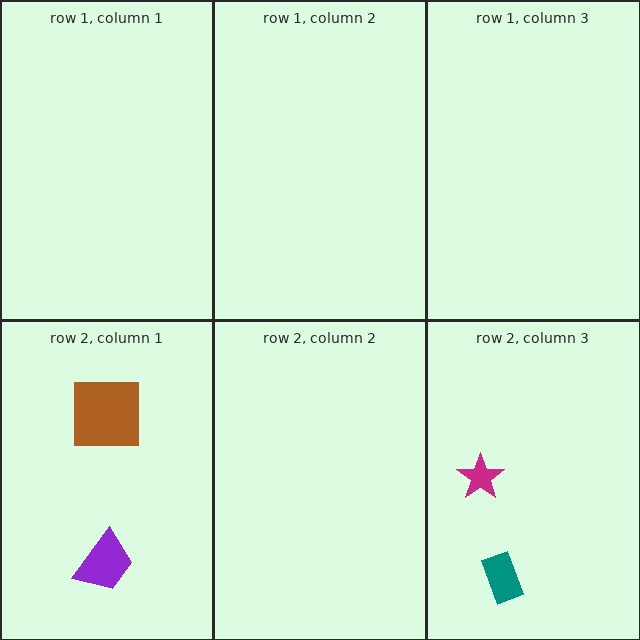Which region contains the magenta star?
The row 2, column 3 region.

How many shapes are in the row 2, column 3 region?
2.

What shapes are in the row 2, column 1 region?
The brown square, the purple trapezoid.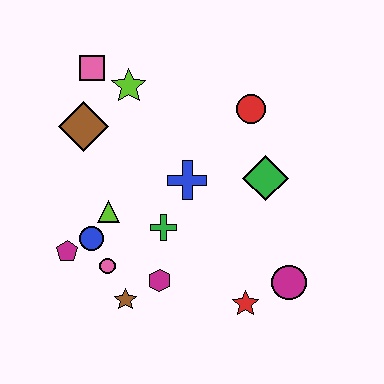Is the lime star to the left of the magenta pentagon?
No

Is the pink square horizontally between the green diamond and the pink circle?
No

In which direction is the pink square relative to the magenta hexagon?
The pink square is above the magenta hexagon.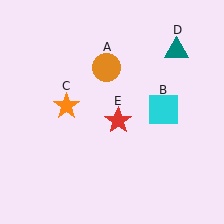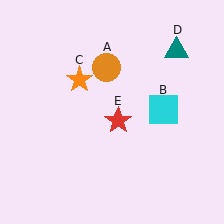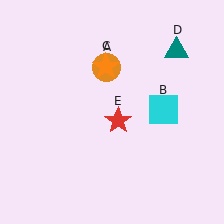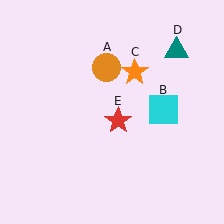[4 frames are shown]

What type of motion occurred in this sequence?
The orange star (object C) rotated clockwise around the center of the scene.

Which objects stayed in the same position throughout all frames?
Orange circle (object A) and cyan square (object B) and teal triangle (object D) and red star (object E) remained stationary.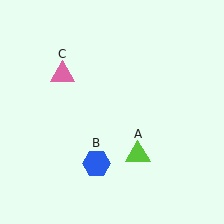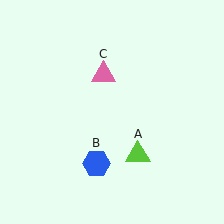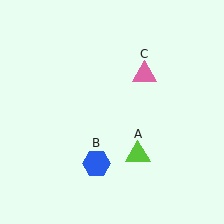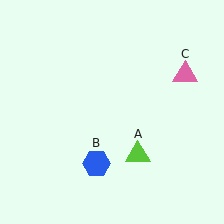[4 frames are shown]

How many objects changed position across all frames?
1 object changed position: pink triangle (object C).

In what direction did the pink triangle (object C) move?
The pink triangle (object C) moved right.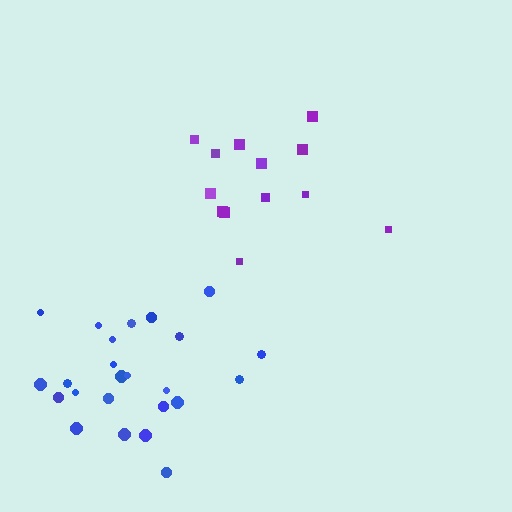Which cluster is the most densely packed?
Blue.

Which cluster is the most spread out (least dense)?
Purple.